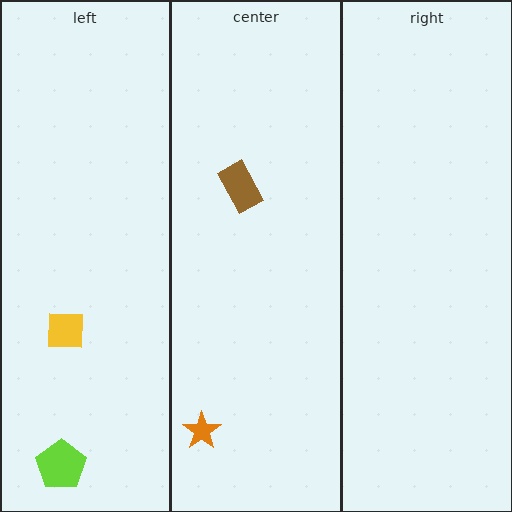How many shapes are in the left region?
2.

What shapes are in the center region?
The orange star, the brown rectangle.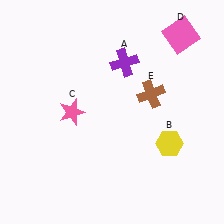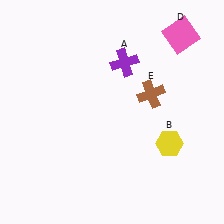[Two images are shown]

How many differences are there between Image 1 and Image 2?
There is 1 difference between the two images.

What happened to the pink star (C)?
The pink star (C) was removed in Image 2. It was in the bottom-left area of Image 1.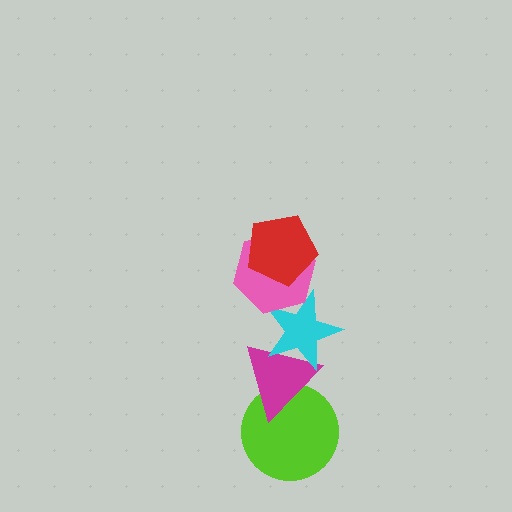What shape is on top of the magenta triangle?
The cyan star is on top of the magenta triangle.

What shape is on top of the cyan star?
The pink hexagon is on top of the cyan star.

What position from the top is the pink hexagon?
The pink hexagon is 2nd from the top.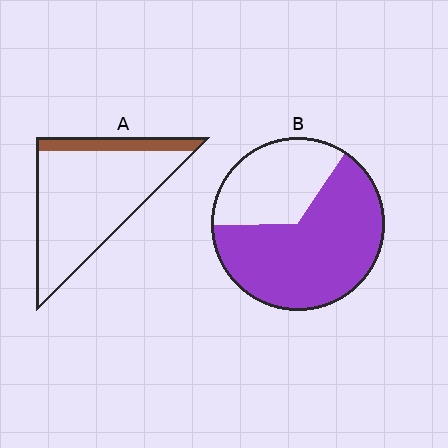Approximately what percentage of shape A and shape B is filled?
A is approximately 15% and B is approximately 65%.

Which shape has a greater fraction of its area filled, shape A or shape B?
Shape B.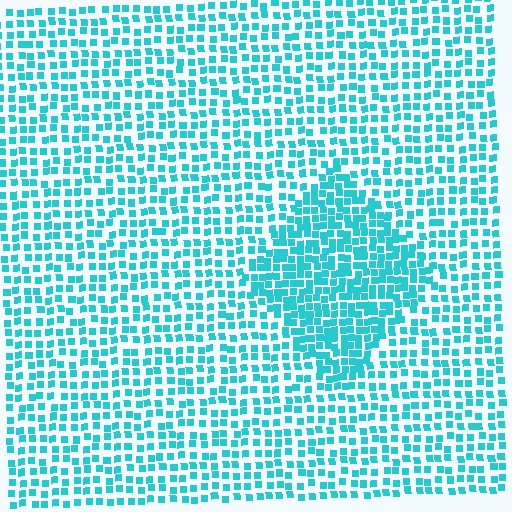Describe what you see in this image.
The image contains small cyan elements arranged at two different densities. A diamond-shaped region is visible where the elements are more densely packed than the surrounding area.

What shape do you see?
I see a diamond.